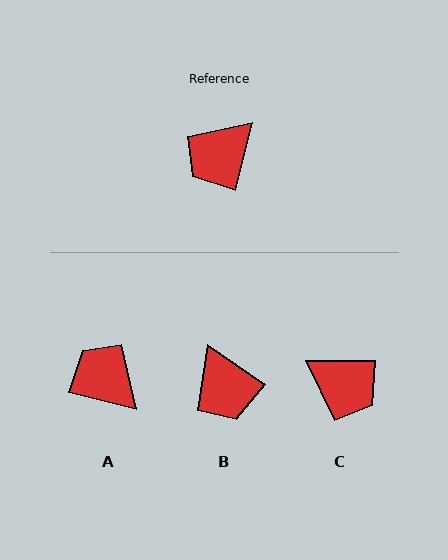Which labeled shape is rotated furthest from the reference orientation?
C, about 104 degrees away.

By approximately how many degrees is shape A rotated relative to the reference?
Approximately 90 degrees clockwise.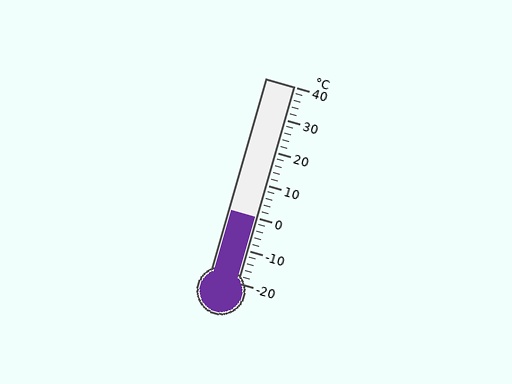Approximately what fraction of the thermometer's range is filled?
The thermometer is filled to approximately 35% of its range.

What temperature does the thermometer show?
The thermometer shows approximately 0°C.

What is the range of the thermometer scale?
The thermometer scale ranges from -20°C to 40°C.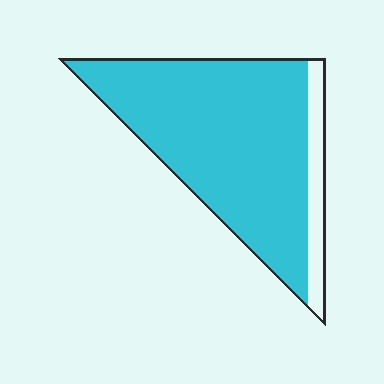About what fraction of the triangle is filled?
About seven eighths (7/8).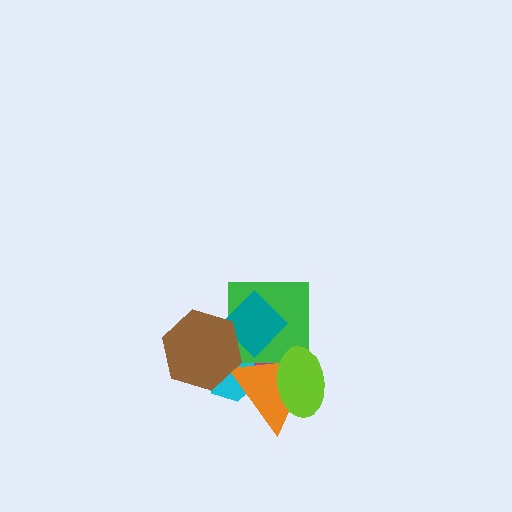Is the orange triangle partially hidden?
Yes, it is partially covered by another shape.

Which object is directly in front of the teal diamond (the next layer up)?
The orange triangle is directly in front of the teal diamond.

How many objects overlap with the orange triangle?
6 objects overlap with the orange triangle.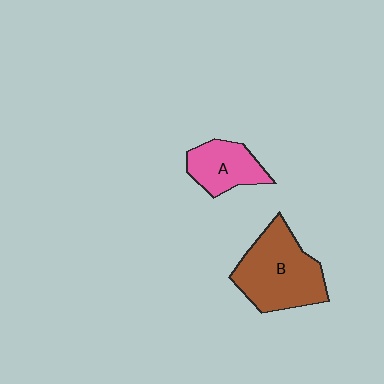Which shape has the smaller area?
Shape A (pink).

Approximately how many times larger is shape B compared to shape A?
Approximately 1.7 times.